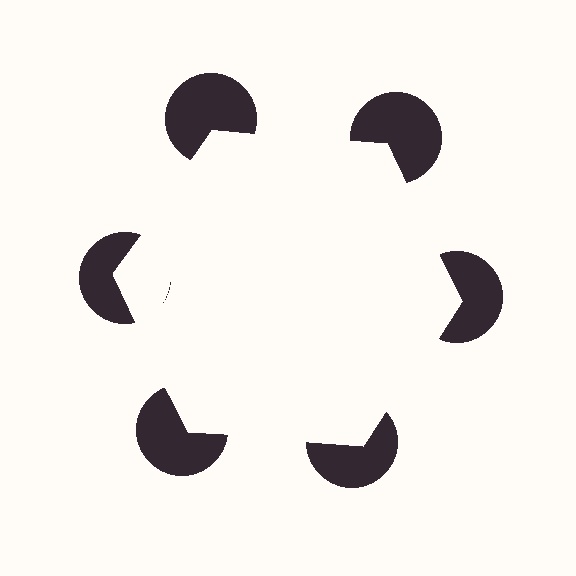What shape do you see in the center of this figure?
An illusory hexagon — its edges are inferred from the aligned wedge cuts in the pac-man discs, not physically drawn.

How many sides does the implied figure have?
6 sides.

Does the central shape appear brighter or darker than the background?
It typically appears slightly brighter than the background, even though no actual brightness change is drawn.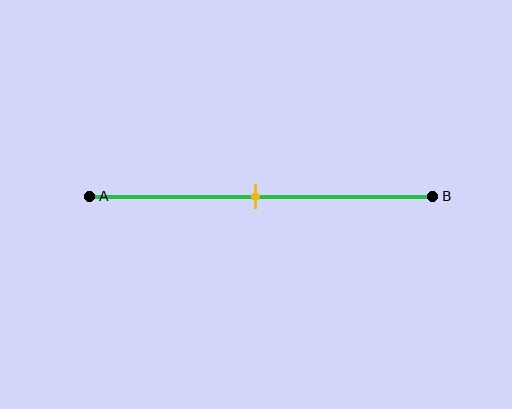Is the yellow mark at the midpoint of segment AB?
Yes, the mark is approximately at the midpoint.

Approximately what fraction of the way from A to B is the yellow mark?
The yellow mark is approximately 50% of the way from A to B.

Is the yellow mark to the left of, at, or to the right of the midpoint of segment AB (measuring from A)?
The yellow mark is approximately at the midpoint of segment AB.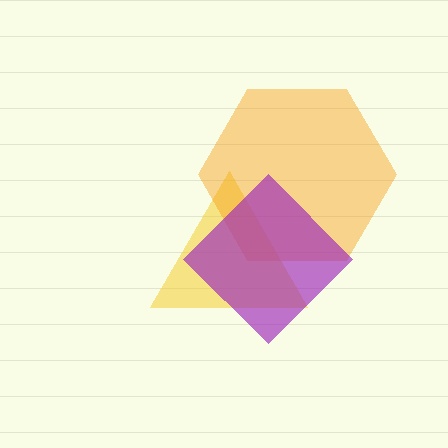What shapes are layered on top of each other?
The layered shapes are: a yellow triangle, an orange hexagon, a purple diamond.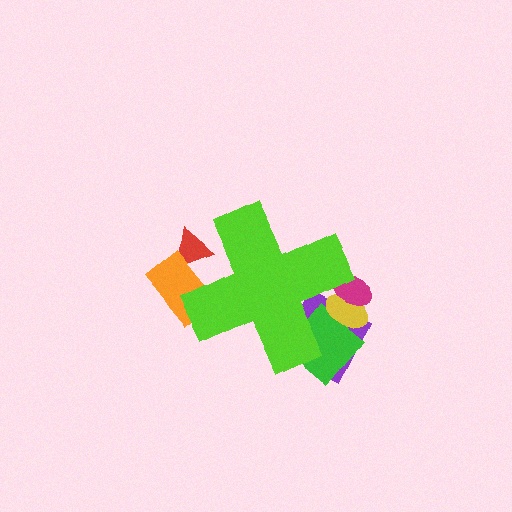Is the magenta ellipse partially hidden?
Yes, the magenta ellipse is partially hidden behind the lime cross.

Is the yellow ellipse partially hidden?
Yes, the yellow ellipse is partially hidden behind the lime cross.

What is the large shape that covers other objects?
A lime cross.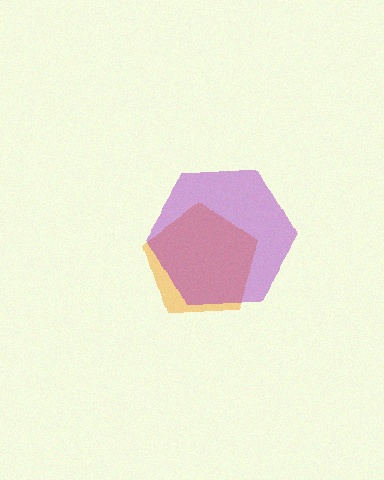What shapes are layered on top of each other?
The layered shapes are: an orange pentagon, a purple hexagon.